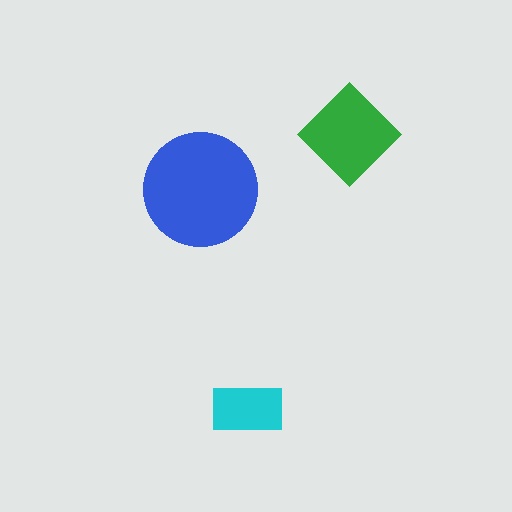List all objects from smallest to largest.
The cyan rectangle, the green diamond, the blue circle.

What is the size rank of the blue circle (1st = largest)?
1st.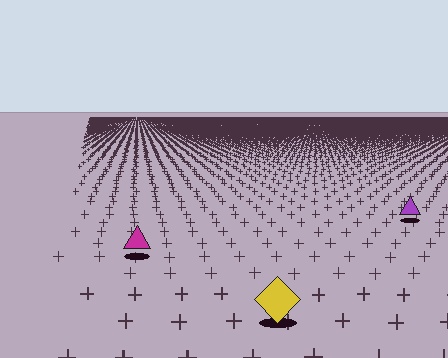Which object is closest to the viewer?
The yellow diamond is closest. The texture marks near it are larger and more spread out.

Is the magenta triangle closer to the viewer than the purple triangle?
Yes. The magenta triangle is closer — you can tell from the texture gradient: the ground texture is coarser near it.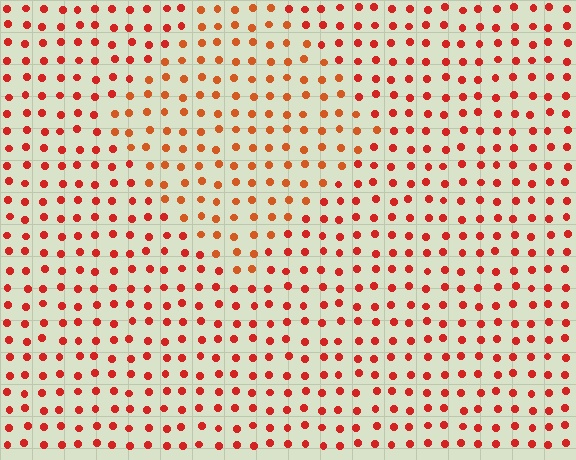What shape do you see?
I see a diamond.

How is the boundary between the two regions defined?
The boundary is defined purely by a slight shift in hue (about 19 degrees). Spacing, size, and orientation are identical on both sides.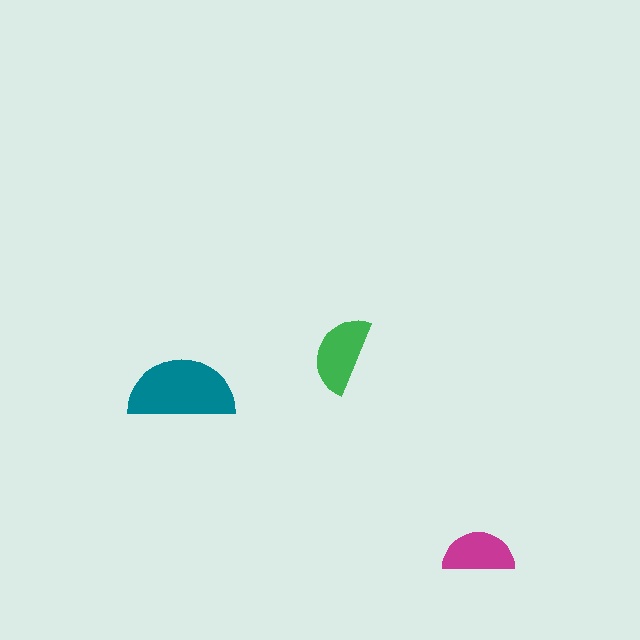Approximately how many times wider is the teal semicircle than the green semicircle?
About 1.5 times wider.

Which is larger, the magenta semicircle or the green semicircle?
The green one.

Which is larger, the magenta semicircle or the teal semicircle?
The teal one.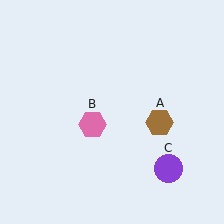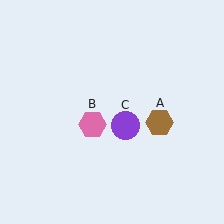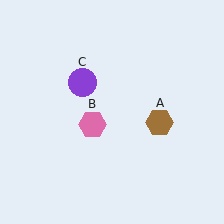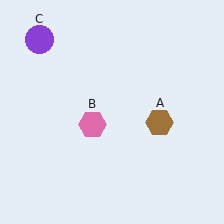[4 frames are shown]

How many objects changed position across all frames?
1 object changed position: purple circle (object C).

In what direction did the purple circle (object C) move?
The purple circle (object C) moved up and to the left.